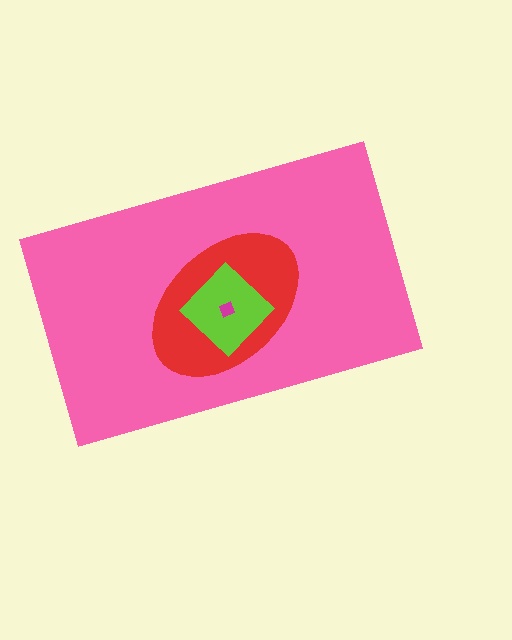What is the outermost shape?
The pink rectangle.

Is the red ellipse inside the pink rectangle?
Yes.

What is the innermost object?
The magenta diamond.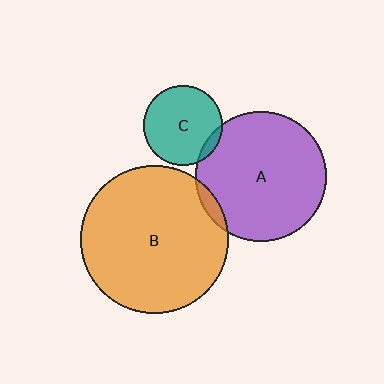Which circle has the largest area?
Circle B (orange).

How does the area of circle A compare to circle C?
Approximately 2.7 times.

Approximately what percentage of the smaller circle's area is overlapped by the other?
Approximately 5%.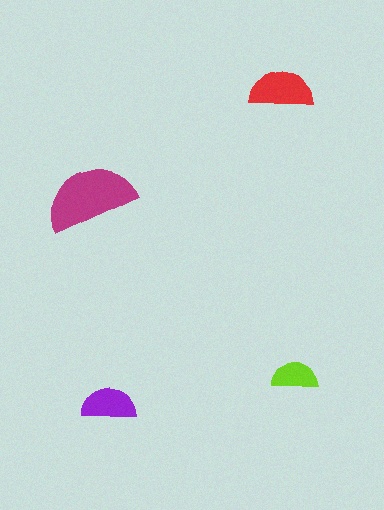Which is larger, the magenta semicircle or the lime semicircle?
The magenta one.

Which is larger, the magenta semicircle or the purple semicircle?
The magenta one.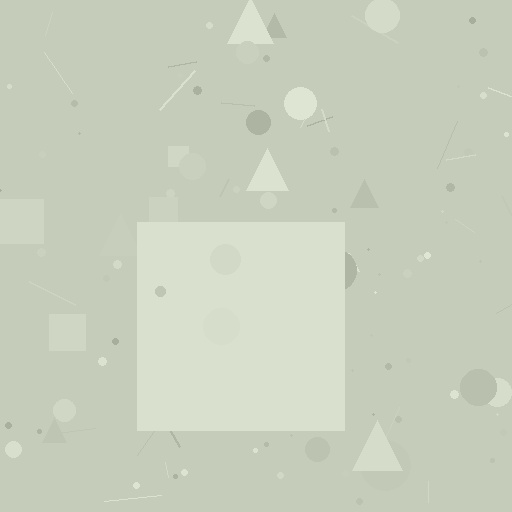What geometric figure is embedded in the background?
A square is embedded in the background.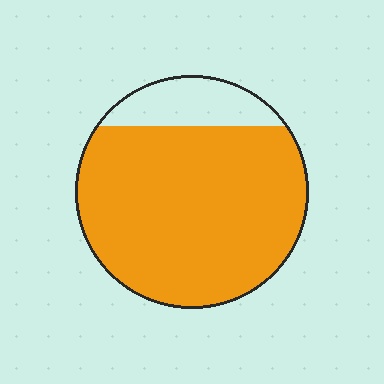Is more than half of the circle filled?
Yes.